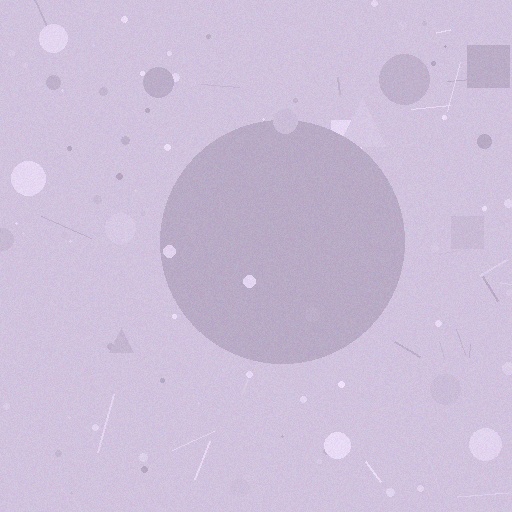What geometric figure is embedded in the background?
A circle is embedded in the background.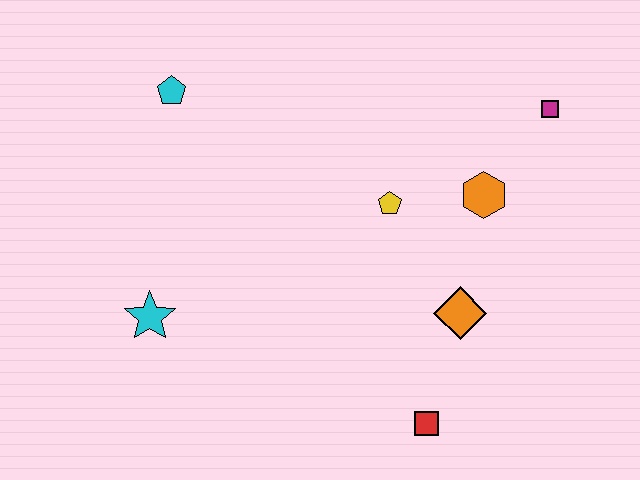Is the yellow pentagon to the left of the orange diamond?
Yes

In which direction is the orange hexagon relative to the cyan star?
The orange hexagon is to the right of the cyan star.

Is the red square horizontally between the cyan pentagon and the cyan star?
No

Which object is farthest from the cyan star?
The magenta square is farthest from the cyan star.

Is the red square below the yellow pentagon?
Yes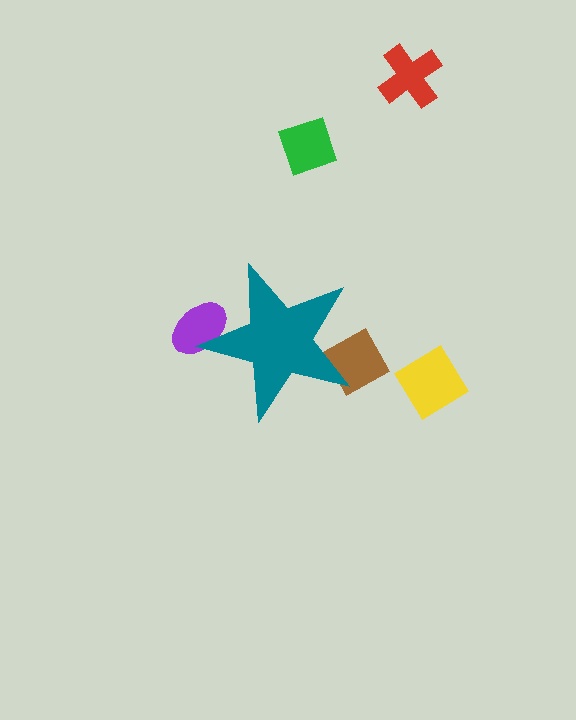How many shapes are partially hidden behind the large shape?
2 shapes are partially hidden.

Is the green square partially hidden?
No, the green square is fully visible.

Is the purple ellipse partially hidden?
Yes, the purple ellipse is partially hidden behind the teal star.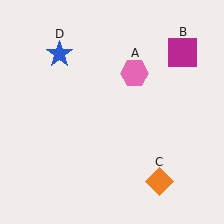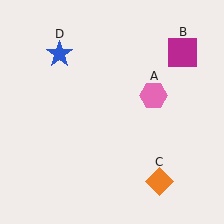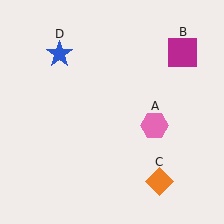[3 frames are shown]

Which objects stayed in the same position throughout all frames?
Magenta square (object B) and orange diamond (object C) and blue star (object D) remained stationary.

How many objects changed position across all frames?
1 object changed position: pink hexagon (object A).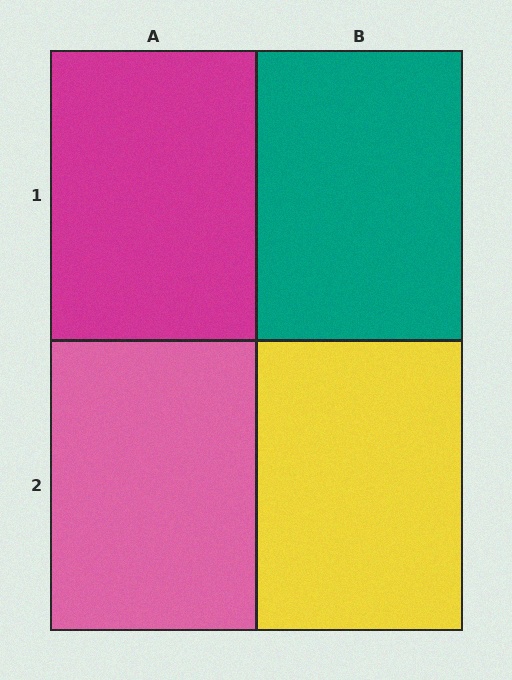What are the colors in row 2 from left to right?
Pink, yellow.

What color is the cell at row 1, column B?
Teal.